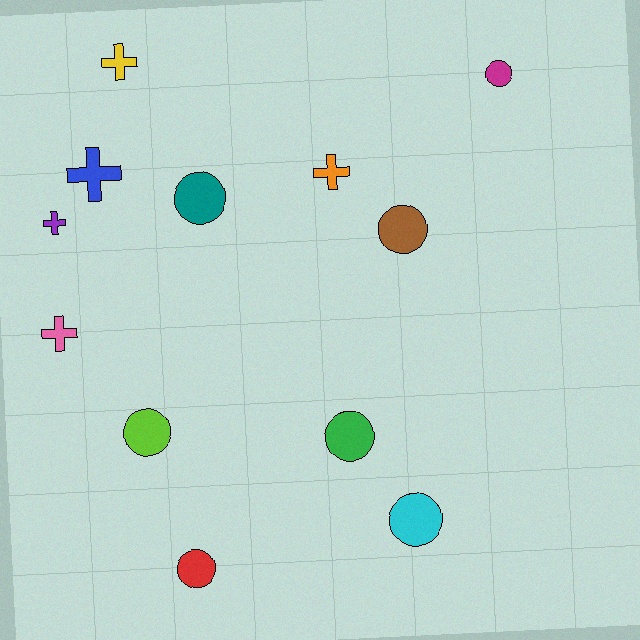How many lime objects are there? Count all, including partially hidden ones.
There is 1 lime object.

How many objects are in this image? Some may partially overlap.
There are 12 objects.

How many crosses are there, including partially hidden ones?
There are 5 crosses.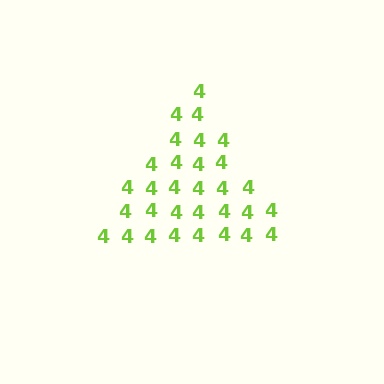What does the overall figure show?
The overall figure shows a triangle.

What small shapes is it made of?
It is made of small digit 4's.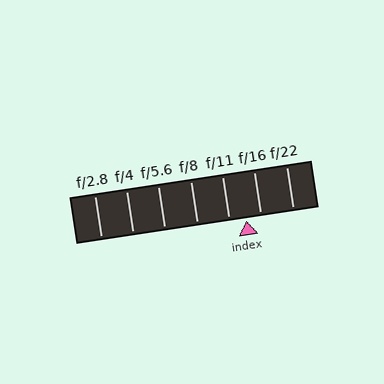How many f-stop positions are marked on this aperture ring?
There are 7 f-stop positions marked.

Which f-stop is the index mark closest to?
The index mark is closest to f/16.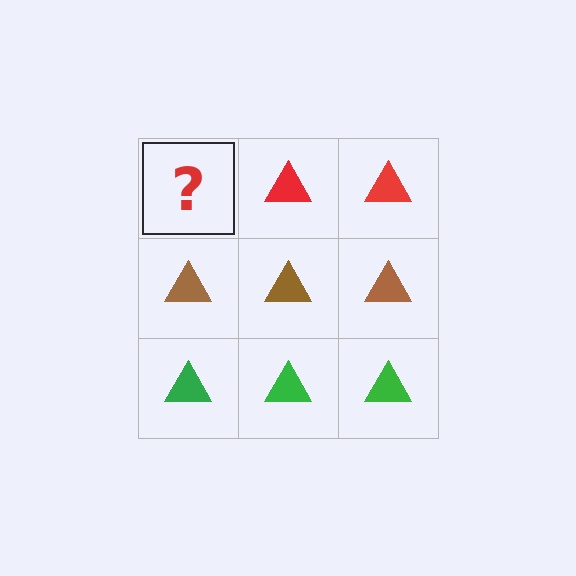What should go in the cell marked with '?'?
The missing cell should contain a red triangle.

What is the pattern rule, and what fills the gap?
The rule is that each row has a consistent color. The gap should be filled with a red triangle.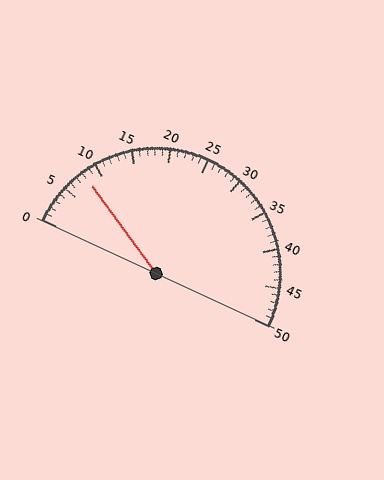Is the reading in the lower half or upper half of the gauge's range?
The reading is in the lower half of the range (0 to 50).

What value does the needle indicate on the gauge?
The needle indicates approximately 8.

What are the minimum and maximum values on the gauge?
The gauge ranges from 0 to 50.